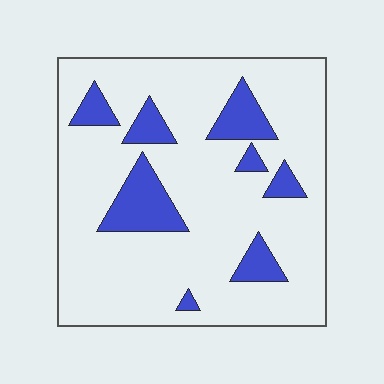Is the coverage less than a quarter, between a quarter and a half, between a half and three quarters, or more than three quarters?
Less than a quarter.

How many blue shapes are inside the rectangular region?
8.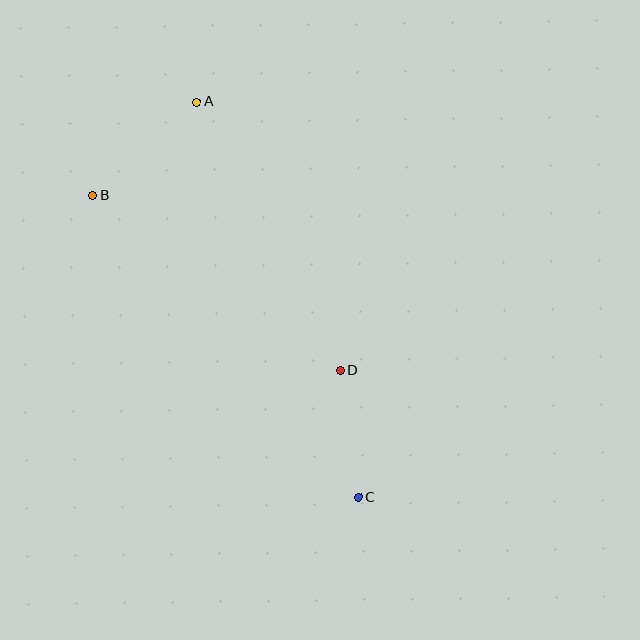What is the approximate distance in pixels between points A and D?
The distance between A and D is approximately 304 pixels.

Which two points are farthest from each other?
Points A and C are farthest from each other.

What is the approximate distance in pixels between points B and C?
The distance between B and C is approximately 402 pixels.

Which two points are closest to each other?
Points C and D are closest to each other.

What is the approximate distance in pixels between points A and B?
The distance between A and B is approximately 140 pixels.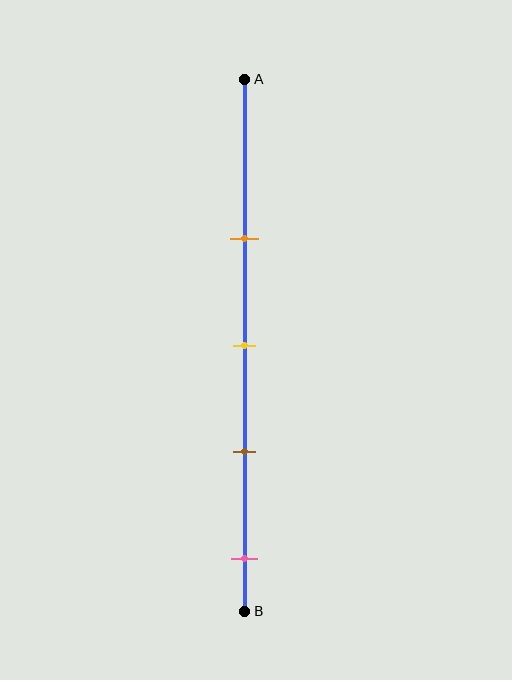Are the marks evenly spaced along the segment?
Yes, the marks are approximately evenly spaced.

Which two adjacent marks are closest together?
The yellow and brown marks are the closest adjacent pair.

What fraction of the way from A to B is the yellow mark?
The yellow mark is approximately 50% (0.5) of the way from A to B.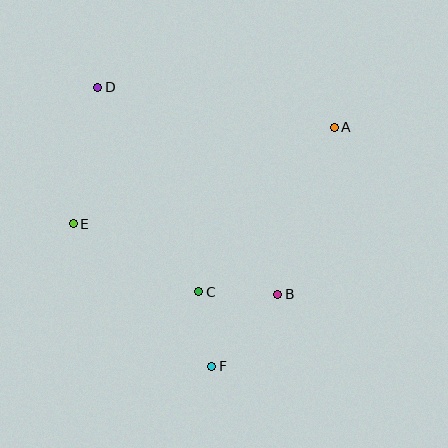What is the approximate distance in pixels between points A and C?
The distance between A and C is approximately 214 pixels.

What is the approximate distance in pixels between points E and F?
The distance between E and F is approximately 199 pixels.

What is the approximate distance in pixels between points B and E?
The distance between B and E is approximately 216 pixels.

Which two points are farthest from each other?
Points D and F are farthest from each other.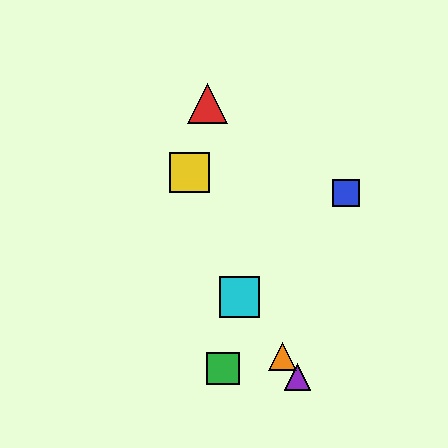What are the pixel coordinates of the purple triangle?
The purple triangle is at (298, 377).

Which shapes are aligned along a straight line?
The purple triangle, the orange triangle, the cyan square are aligned along a straight line.